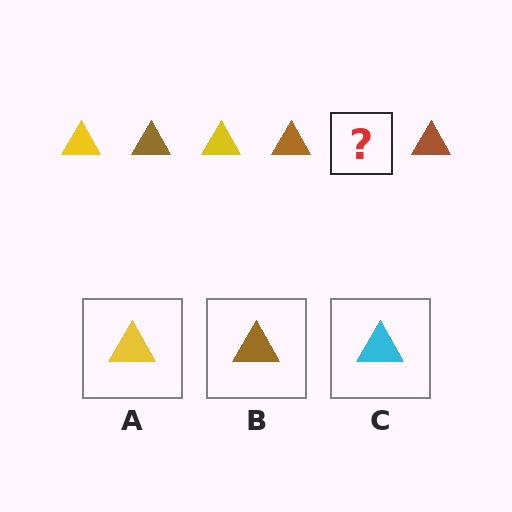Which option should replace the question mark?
Option A.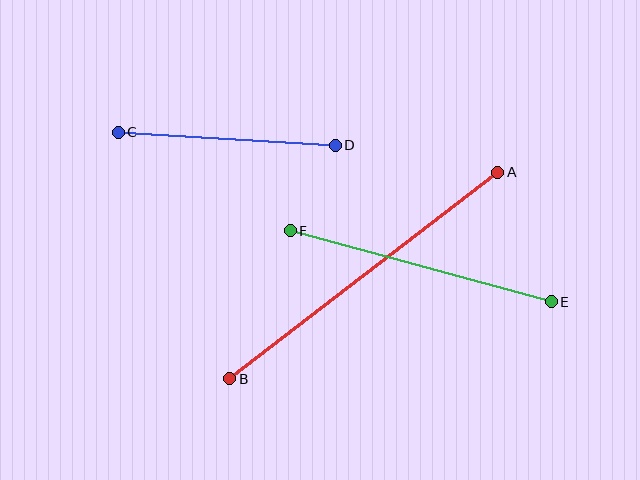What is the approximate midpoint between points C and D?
The midpoint is at approximately (227, 139) pixels.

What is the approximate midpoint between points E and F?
The midpoint is at approximately (421, 266) pixels.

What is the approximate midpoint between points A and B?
The midpoint is at approximately (364, 276) pixels.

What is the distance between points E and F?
The distance is approximately 271 pixels.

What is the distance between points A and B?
The distance is approximately 338 pixels.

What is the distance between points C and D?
The distance is approximately 218 pixels.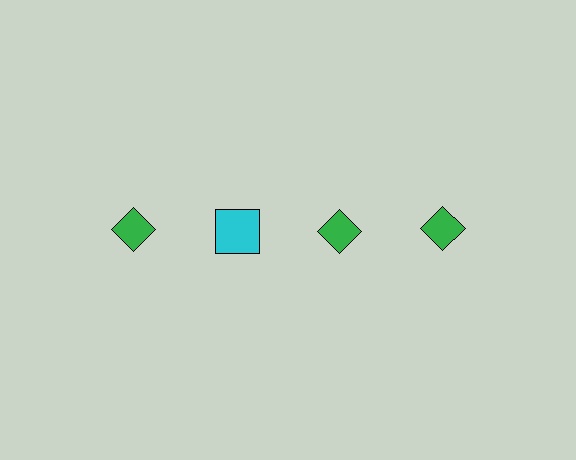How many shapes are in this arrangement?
There are 4 shapes arranged in a grid pattern.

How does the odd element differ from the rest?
It differs in both color (cyan instead of green) and shape (square instead of diamond).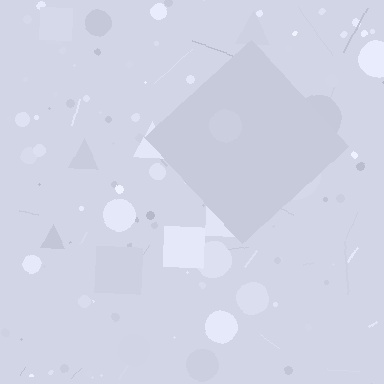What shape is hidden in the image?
A diamond is hidden in the image.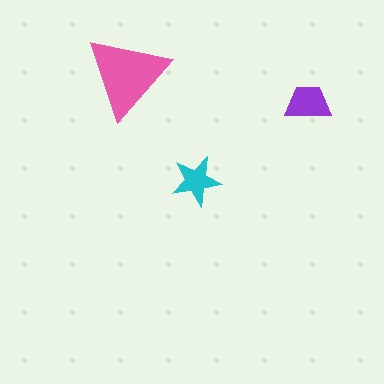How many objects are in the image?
There are 3 objects in the image.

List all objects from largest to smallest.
The pink triangle, the purple trapezoid, the cyan star.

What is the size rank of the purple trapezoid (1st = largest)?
2nd.